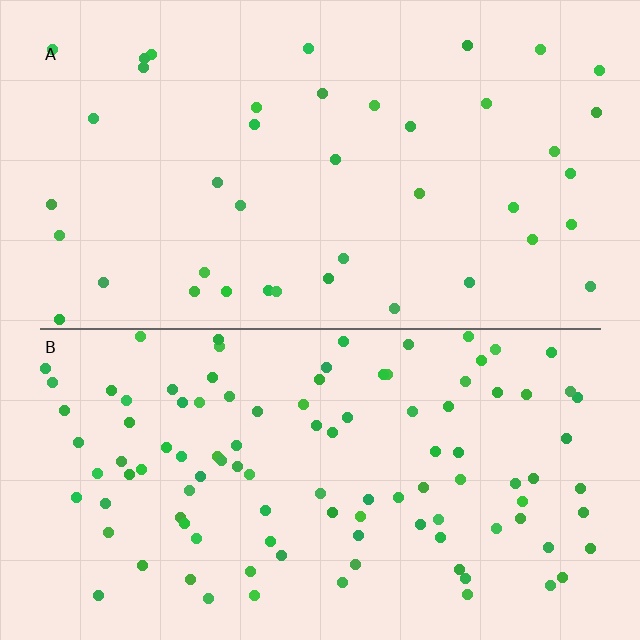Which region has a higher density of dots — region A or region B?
B (the bottom).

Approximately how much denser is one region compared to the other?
Approximately 2.6× — region B over region A.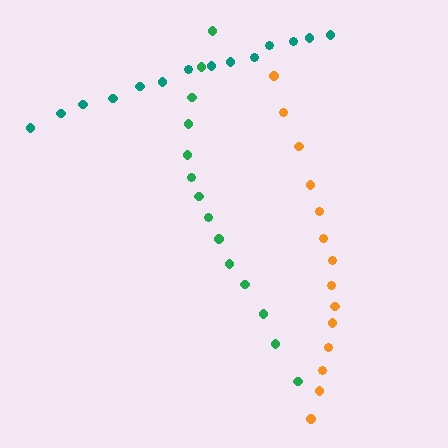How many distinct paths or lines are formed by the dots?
There are 3 distinct paths.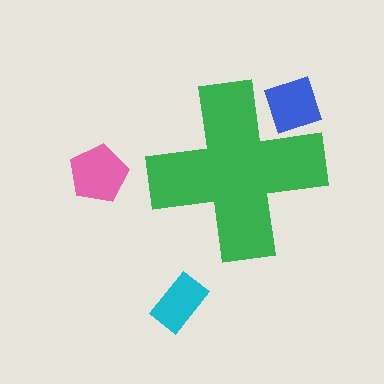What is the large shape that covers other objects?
A green cross.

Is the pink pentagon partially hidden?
No, the pink pentagon is fully visible.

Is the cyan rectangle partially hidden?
No, the cyan rectangle is fully visible.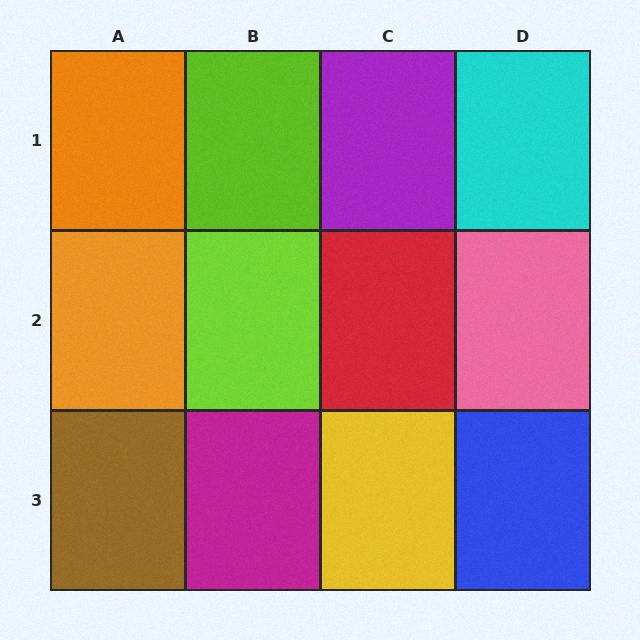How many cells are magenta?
1 cell is magenta.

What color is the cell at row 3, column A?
Brown.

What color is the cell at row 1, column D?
Cyan.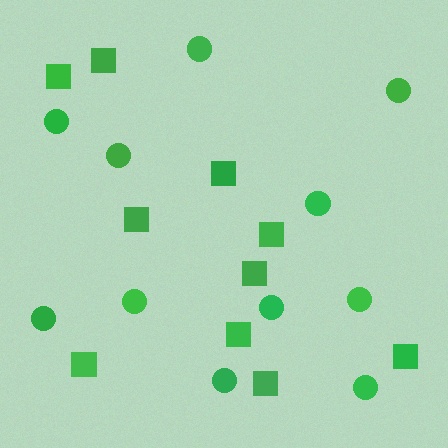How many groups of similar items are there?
There are 2 groups: one group of squares (10) and one group of circles (11).